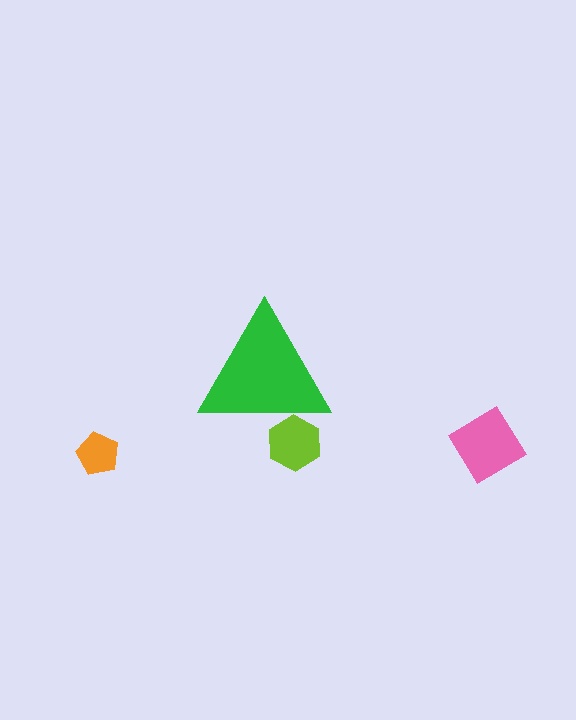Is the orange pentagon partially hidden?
No, the orange pentagon is fully visible.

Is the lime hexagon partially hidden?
Yes, the lime hexagon is partially hidden behind the green triangle.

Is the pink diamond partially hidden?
No, the pink diamond is fully visible.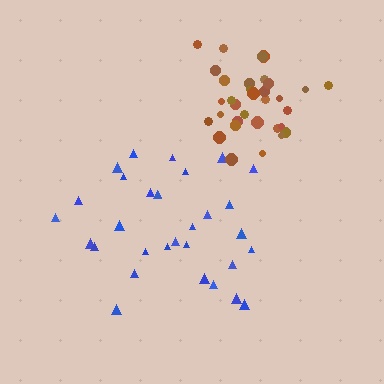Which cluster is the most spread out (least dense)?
Blue.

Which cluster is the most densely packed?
Brown.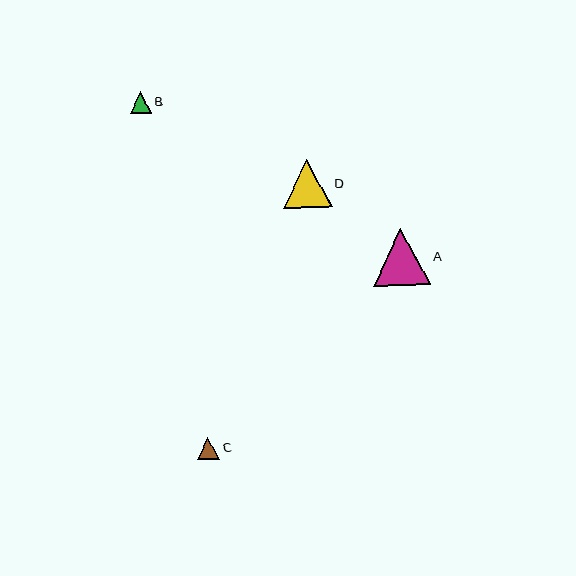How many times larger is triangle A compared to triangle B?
Triangle A is approximately 2.6 times the size of triangle B.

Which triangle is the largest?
Triangle A is the largest with a size of approximately 57 pixels.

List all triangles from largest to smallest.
From largest to smallest: A, D, C, B.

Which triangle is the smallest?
Triangle B is the smallest with a size of approximately 22 pixels.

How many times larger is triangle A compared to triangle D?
Triangle A is approximately 1.2 times the size of triangle D.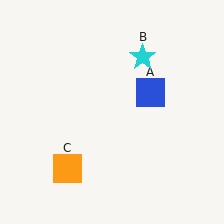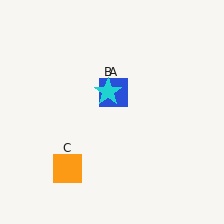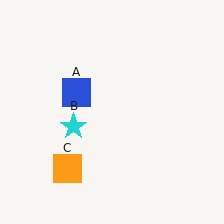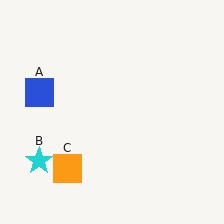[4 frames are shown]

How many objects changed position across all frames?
2 objects changed position: blue square (object A), cyan star (object B).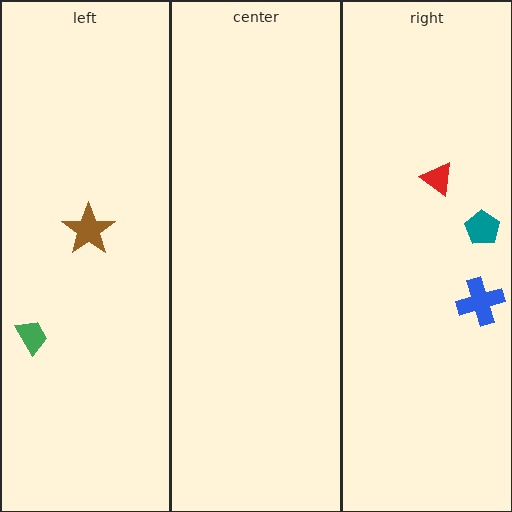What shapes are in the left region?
The green trapezoid, the brown star.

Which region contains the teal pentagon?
The right region.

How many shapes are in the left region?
2.